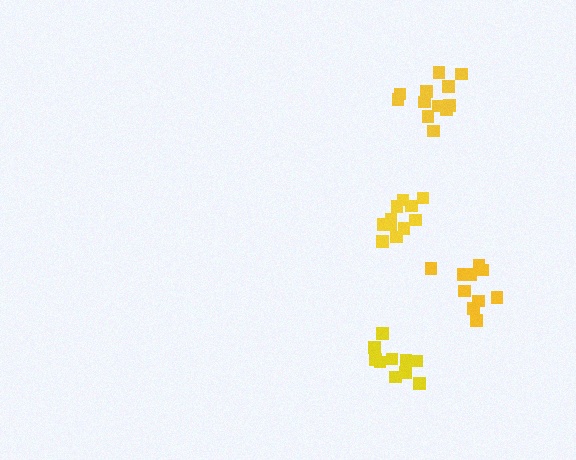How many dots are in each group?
Group 1: 11 dots, Group 2: 11 dots, Group 3: 12 dots, Group 4: 10 dots (44 total).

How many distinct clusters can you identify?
There are 4 distinct clusters.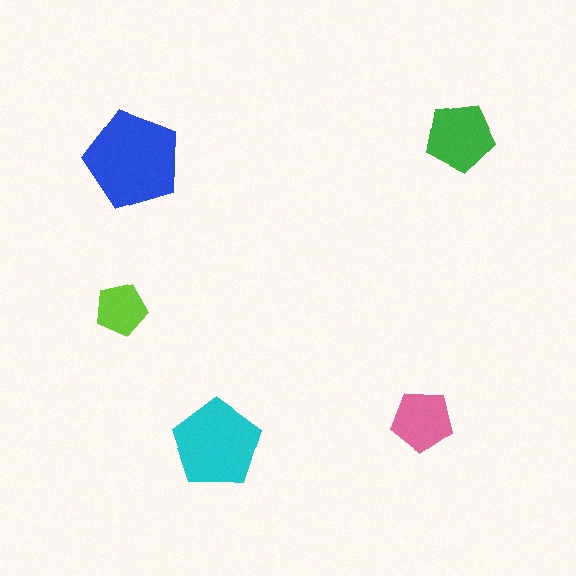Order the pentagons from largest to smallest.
the blue one, the cyan one, the green one, the pink one, the lime one.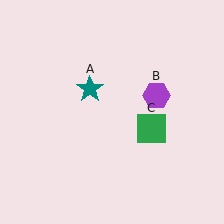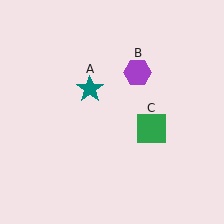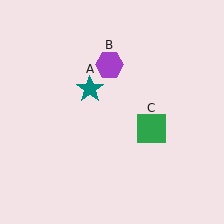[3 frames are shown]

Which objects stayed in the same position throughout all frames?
Teal star (object A) and green square (object C) remained stationary.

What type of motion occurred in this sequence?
The purple hexagon (object B) rotated counterclockwise around the center of the scene.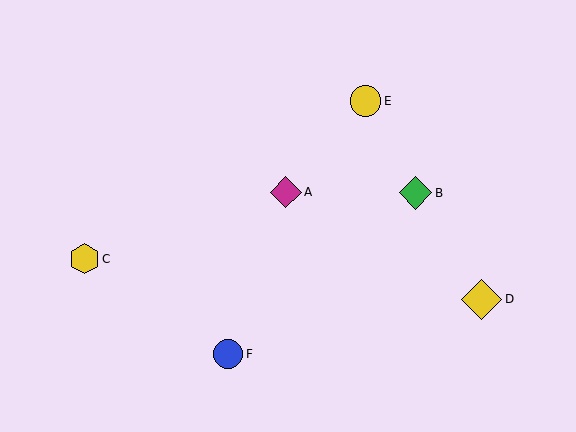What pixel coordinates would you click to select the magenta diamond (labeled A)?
Click at (286, 192) to select the magenta diamond A.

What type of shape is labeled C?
Shape C is a yellow hexagon.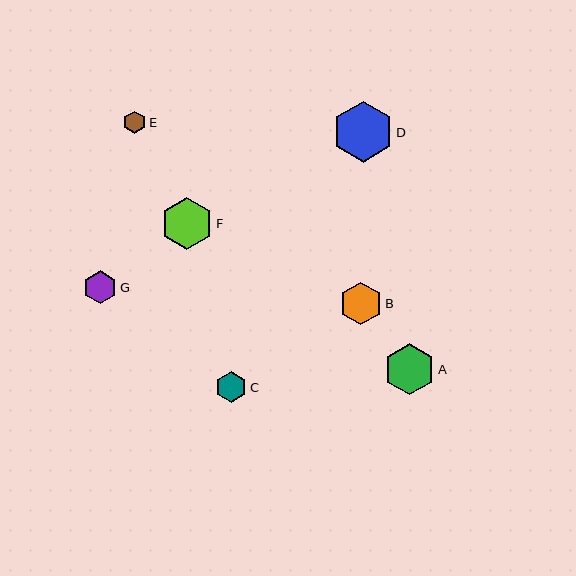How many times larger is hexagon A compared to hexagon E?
Hexagon A is approximately 2.3 times the size of hexagon E.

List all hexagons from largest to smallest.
From largest to smallest: D, F, A, B, G, C, E.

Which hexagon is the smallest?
Hexagon E is the smallest with a size of approximately 23 pixels.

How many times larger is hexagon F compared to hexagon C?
Hexagon F is approximately 1.7 times the size of hexagon C.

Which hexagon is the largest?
Hexagon D is the largest with a size of approximately 61 pixels.